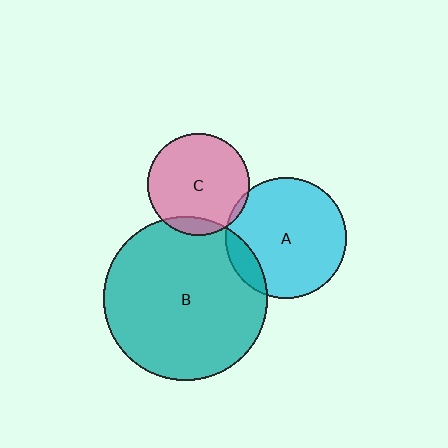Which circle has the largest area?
Circle B (teal).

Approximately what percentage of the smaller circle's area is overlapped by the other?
Approximately 10%.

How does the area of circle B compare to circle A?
Approximately 1.8 times.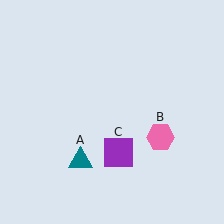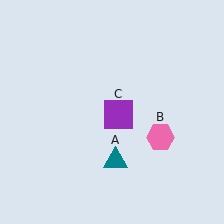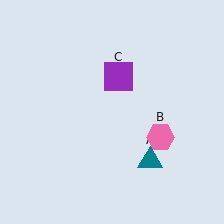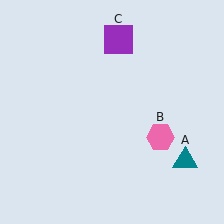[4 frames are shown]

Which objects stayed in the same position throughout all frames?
Pink hexagon (object B) remained stationary.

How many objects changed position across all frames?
2 objects changed position: teal triangle (object A), purple square (object C).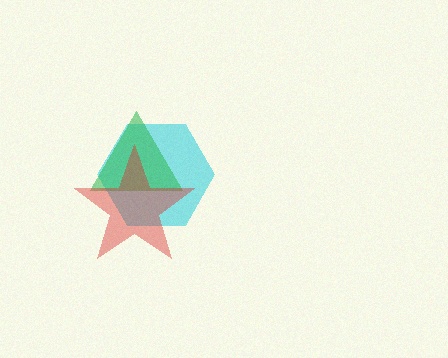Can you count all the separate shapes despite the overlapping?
Yes, there are 3 separate shapes.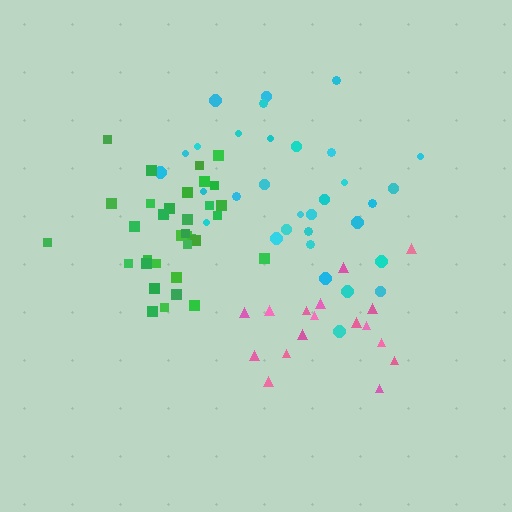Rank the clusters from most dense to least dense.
green, cyan, pink.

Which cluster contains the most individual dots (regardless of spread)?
Green (34).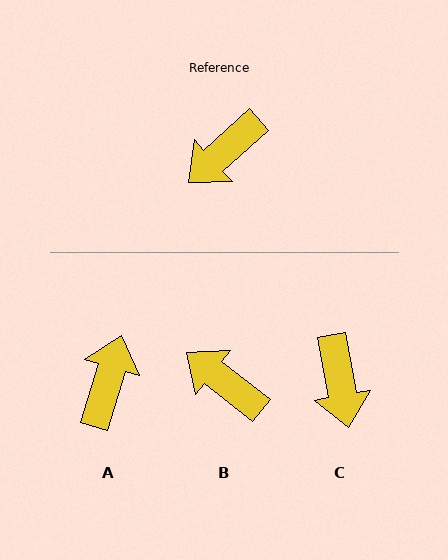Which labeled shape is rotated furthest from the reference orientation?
A, about 149 degrees away.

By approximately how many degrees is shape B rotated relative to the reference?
Approximately 80 degrees clockwise.